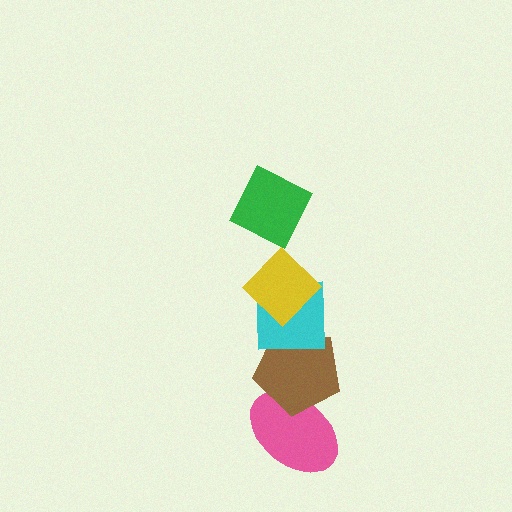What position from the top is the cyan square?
The cyan square is 3rd from the top.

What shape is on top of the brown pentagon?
The cyan square is on top of the brown pentagon.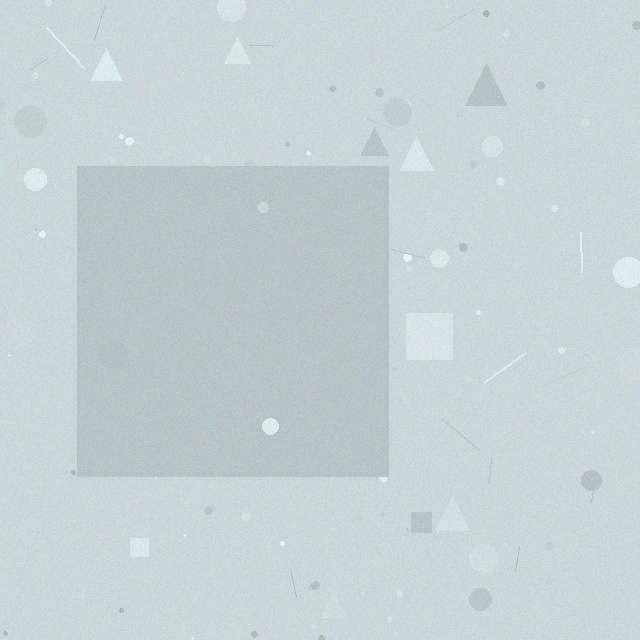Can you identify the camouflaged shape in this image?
The camouflaged shape is a square.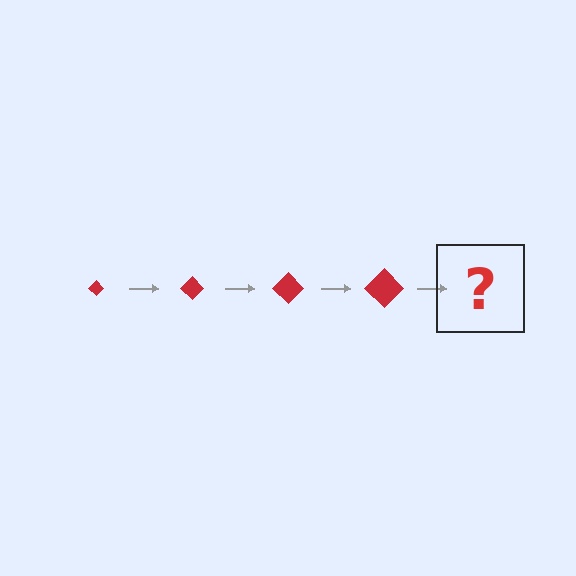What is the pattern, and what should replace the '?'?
The pattern is that the diamond gets progressively larger each step. The '?' should be a red diamond, larger than the previous one.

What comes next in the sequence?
The next element should be a red diamond, larger than the previous one.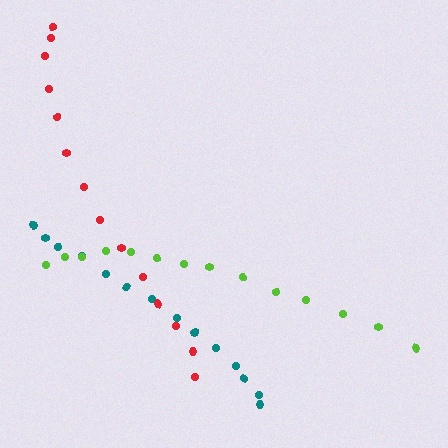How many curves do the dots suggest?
There are 3 distinct paths.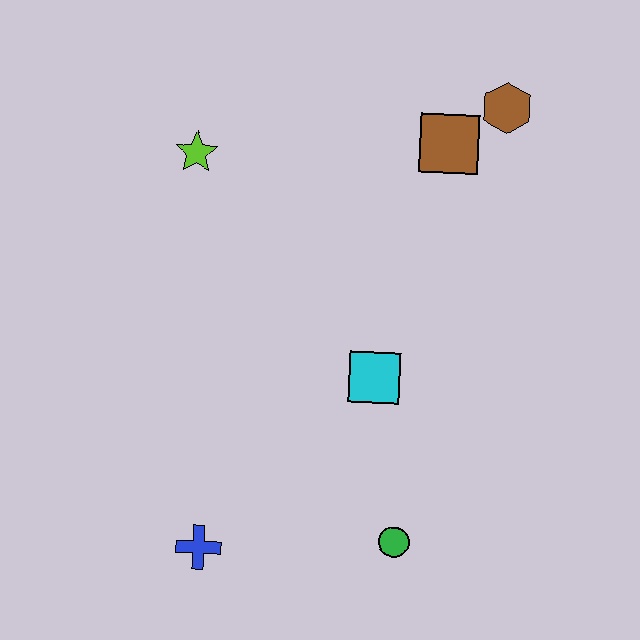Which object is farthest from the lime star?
The green circle is farthest from the lime star.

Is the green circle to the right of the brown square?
No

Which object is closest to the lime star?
The brown square is closest to the lime star.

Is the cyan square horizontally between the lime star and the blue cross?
No